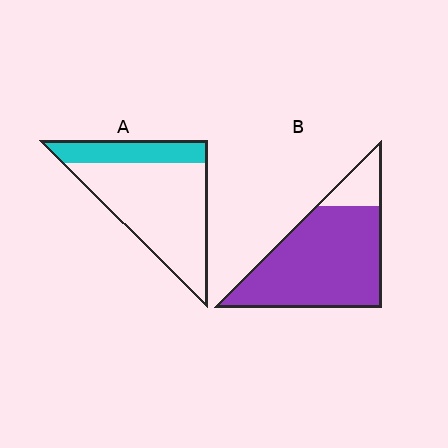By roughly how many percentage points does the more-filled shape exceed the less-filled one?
By roughly 60 percentage points (B over A).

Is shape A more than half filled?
No.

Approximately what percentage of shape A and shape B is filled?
A is approximately 25% and B is approximately 85%.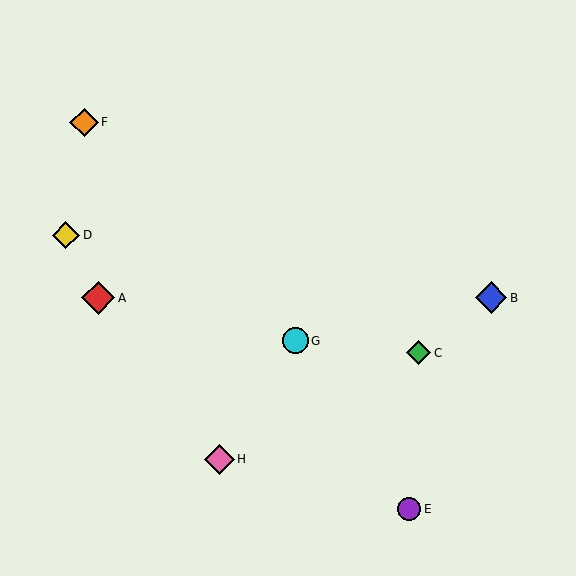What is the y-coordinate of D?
Object D is at y≈235.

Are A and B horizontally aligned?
Yes, both are at y≈298.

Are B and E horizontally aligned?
No, B is at y≈298 and E is at y≈509.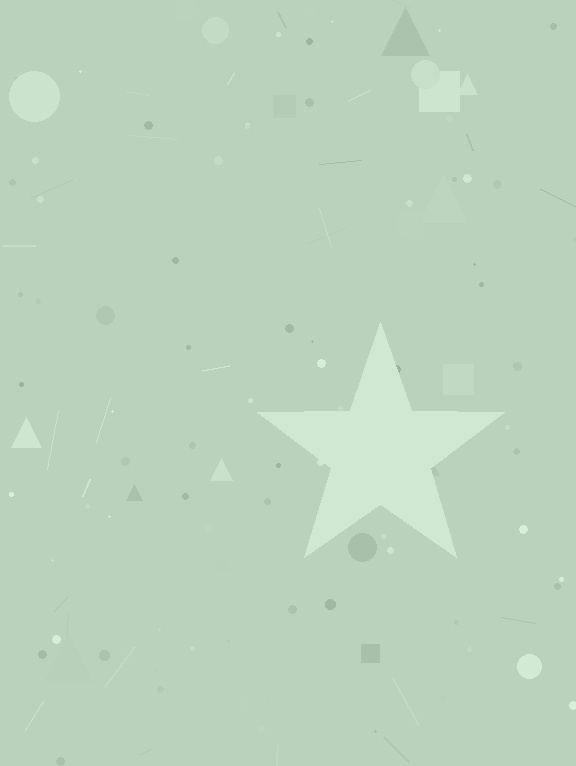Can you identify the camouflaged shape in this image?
The camouflaged shape is a star.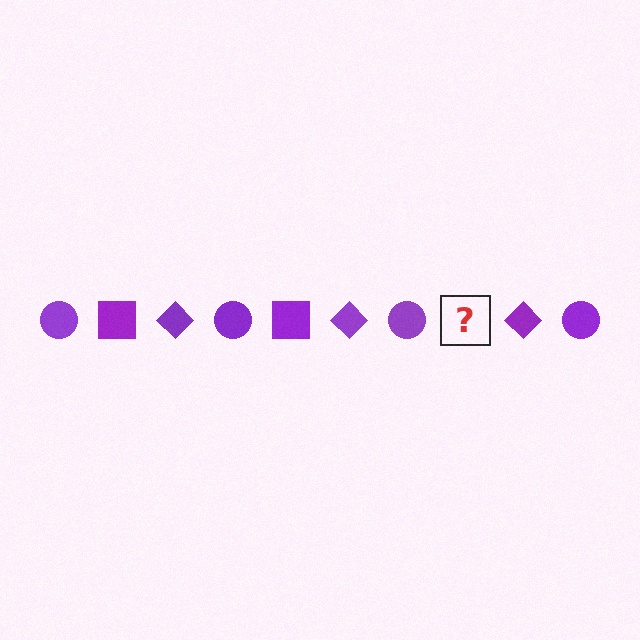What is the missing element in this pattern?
The missing element is a purple square.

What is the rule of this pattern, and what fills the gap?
The rule is that the pattern cycles through circle, square, diamond shapes in purple. The gap should be filled with a purple square.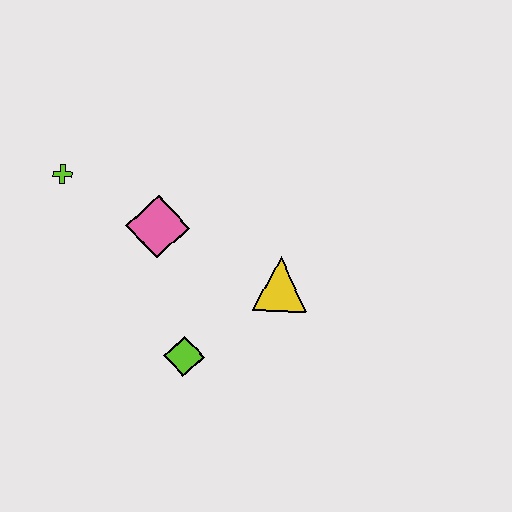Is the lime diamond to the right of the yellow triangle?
No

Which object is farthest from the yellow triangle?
The lime cross is farthest from the yellow triangle.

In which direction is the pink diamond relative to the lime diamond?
The pink diamond is above the lime diamond.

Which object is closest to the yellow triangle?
The lime diamond is closest to the yellow triangle.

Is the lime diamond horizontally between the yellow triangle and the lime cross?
Yes